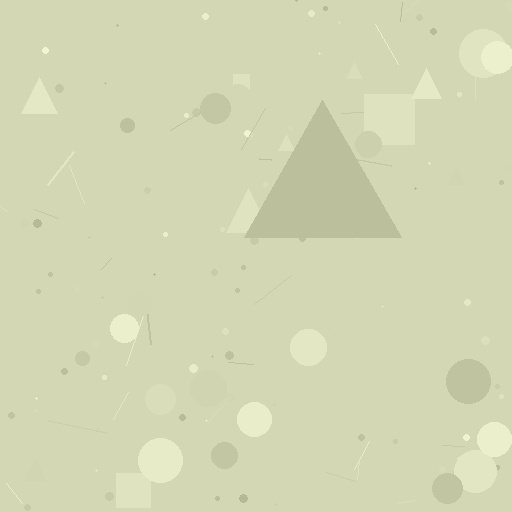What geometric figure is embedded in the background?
A triangle is embedded in the background.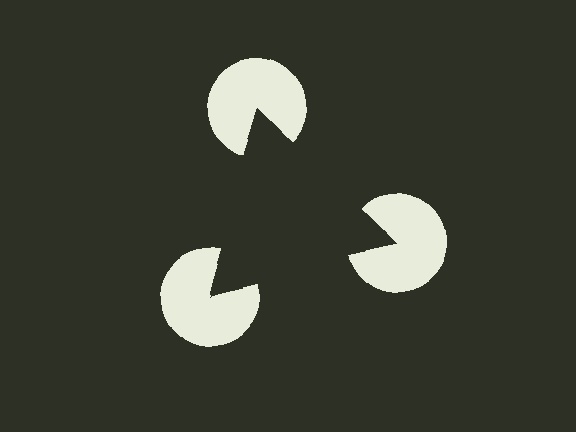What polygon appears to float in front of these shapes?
An illusory triangle — its edges are inferred from the aligned wedge cuts in the pac-man discs, not physically drawn.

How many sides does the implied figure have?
3 sides.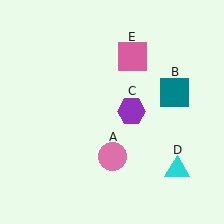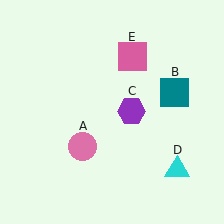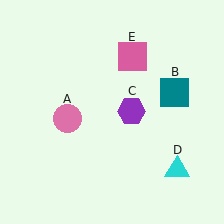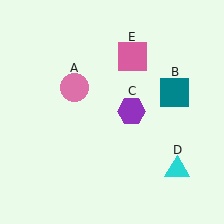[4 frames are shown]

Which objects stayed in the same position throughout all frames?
Teal square (object B) and purple hexagon (object C) and cyan triangle (object D) and pink square (object E) remained stationary.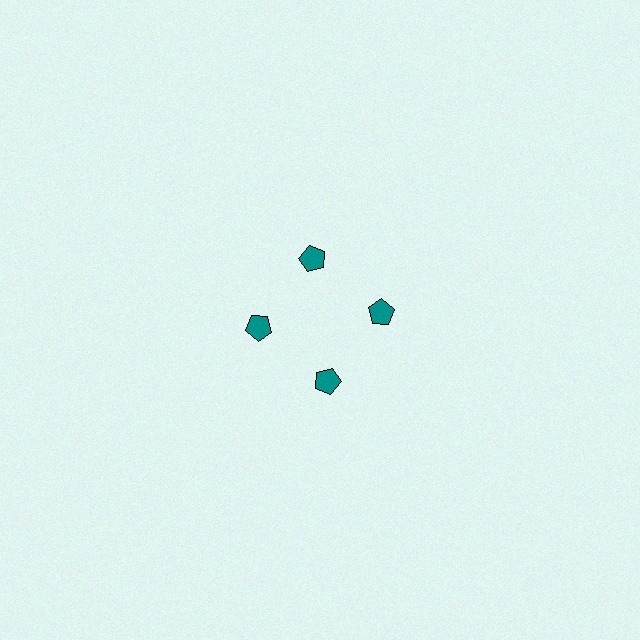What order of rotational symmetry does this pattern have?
This pattern has 4-fold rotational symmetry.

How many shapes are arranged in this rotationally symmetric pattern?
There are 4 shapes, arranged in 4 groups of 1.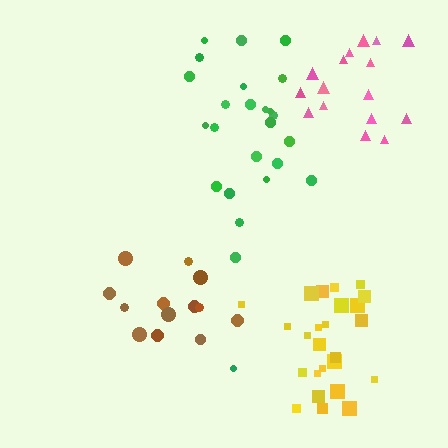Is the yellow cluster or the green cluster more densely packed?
Yellow.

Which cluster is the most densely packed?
Yellow.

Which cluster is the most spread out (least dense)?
Green.